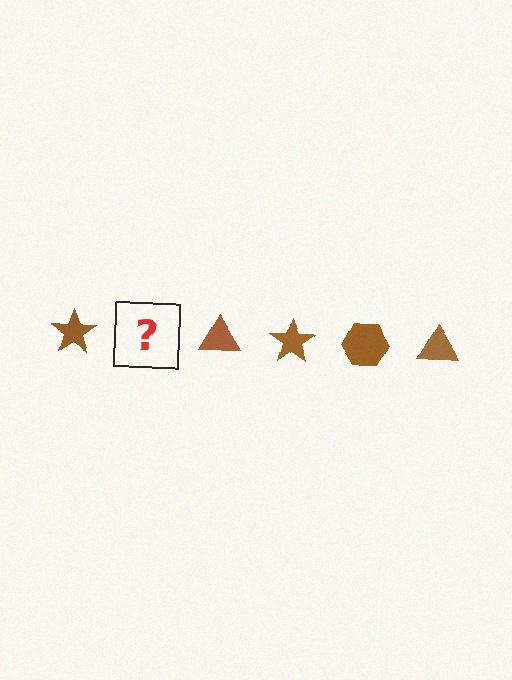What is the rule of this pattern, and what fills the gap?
The rule is that the pattern cycles through star, hexagon, triangle shapes in brown. The gap should be filled with a brown hexagon.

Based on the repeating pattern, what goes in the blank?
The blank should be a brown hexagon.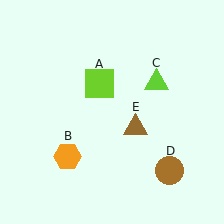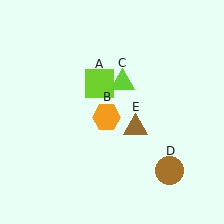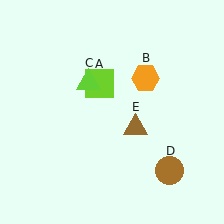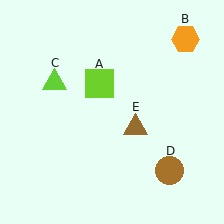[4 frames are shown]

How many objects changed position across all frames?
2 objects changed position: orange hexagon (object B), lime triangle (object C).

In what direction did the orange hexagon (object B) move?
The orange hexagon (object B) moved up and to the right.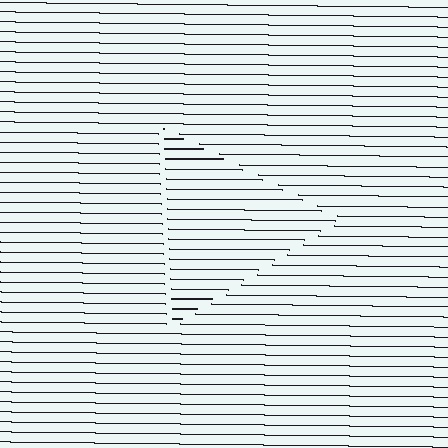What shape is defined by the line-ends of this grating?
An illusory triangle. The interior of the shape contains the same grating, shifted by half a period — the contour is defined by the phase discontinuity where line-ends from the inner and outer gratings abut.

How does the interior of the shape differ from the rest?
The interior of the shape contains the same grating, shifted by half a period — the contour is defined by the phase discontinuity where line-ends from the inner and outer gratings abut.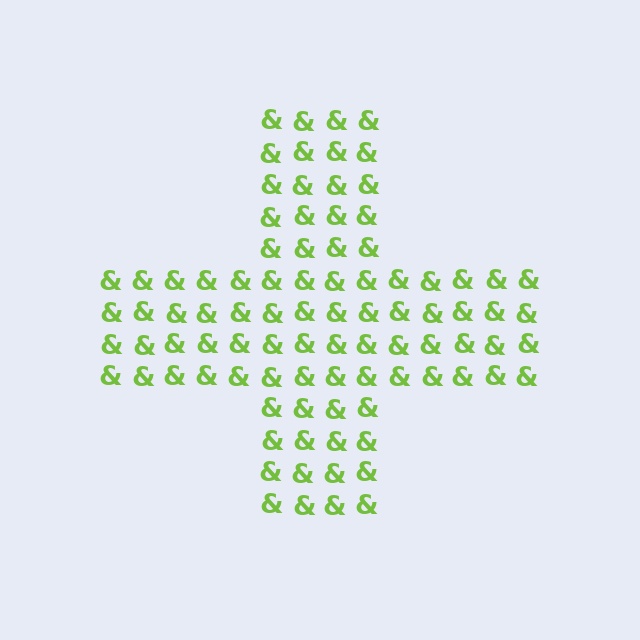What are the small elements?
The small elements are ampersands.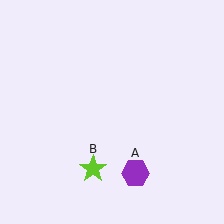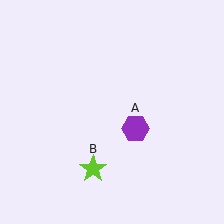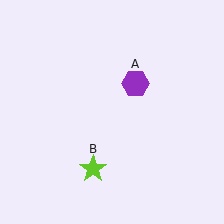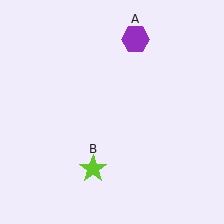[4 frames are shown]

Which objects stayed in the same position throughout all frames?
Lime star (object B) remained stationary.